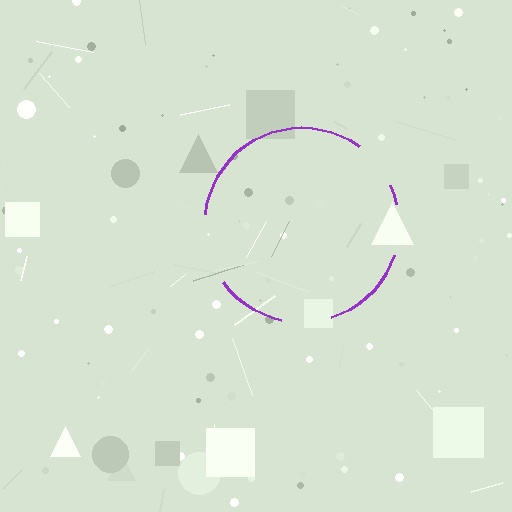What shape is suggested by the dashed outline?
The dashed outline suggests a circle.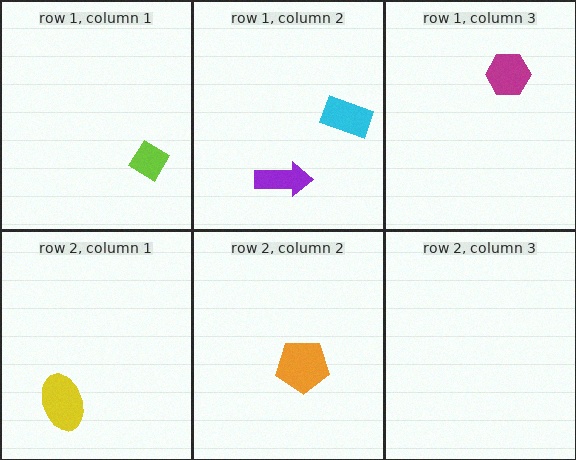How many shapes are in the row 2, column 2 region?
1.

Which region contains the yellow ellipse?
The row 2, column 1 region.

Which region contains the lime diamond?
The row 1, column 1 region.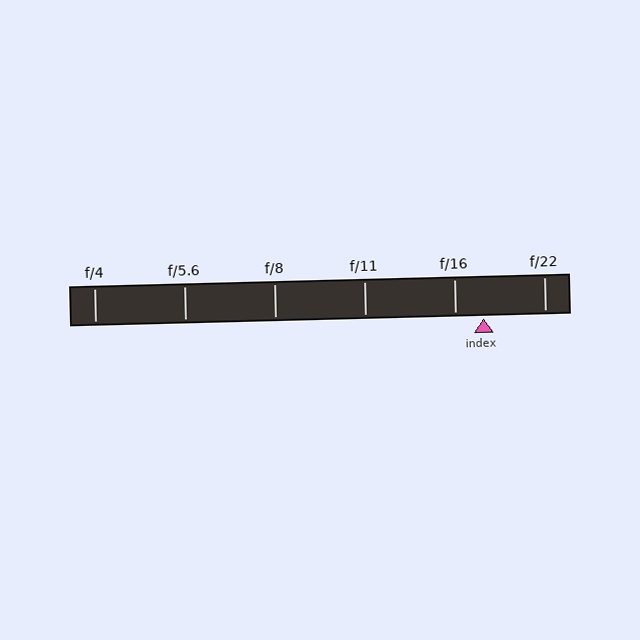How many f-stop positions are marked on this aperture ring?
There are 6 f-stop positions marked.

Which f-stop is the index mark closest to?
The index mark is closest to f/16.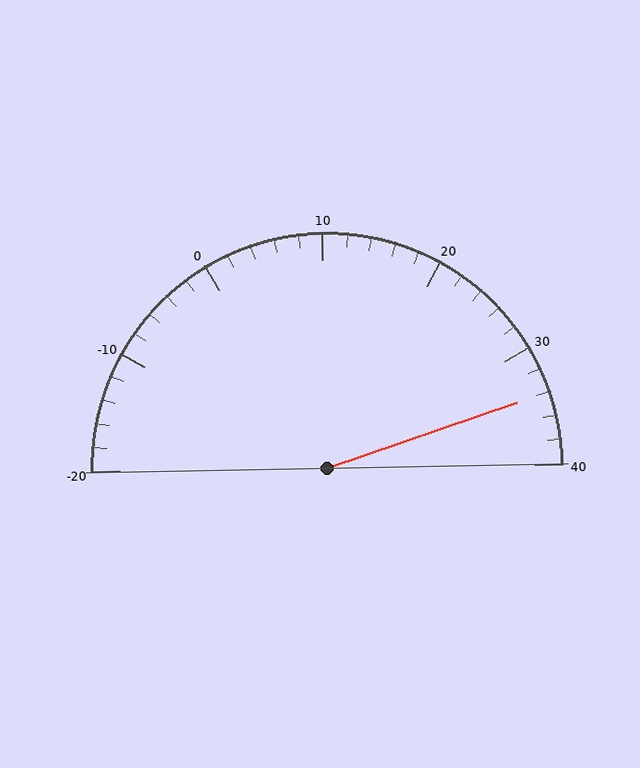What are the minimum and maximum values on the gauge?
The gauge ranges from -20 to 40.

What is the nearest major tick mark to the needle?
The nearest major tick mark is 30.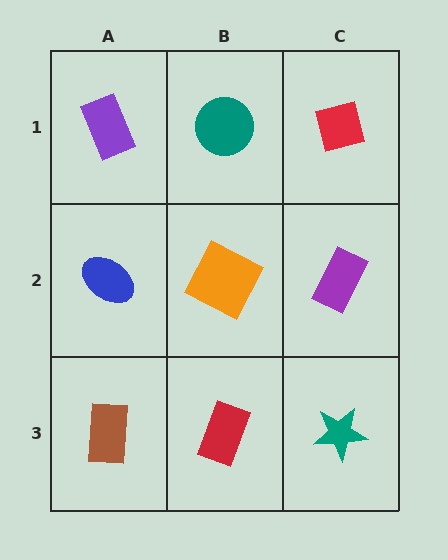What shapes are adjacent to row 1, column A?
A blue ellipse (row 2, column A), a teal circle (row 1, column B).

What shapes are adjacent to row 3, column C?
A purple rectangle (row 2, column C), a red rectangle (row 3, column B).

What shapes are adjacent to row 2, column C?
A red square (row 1, column C), a teal star (row 3, column C), an orange square (row 2, column B).